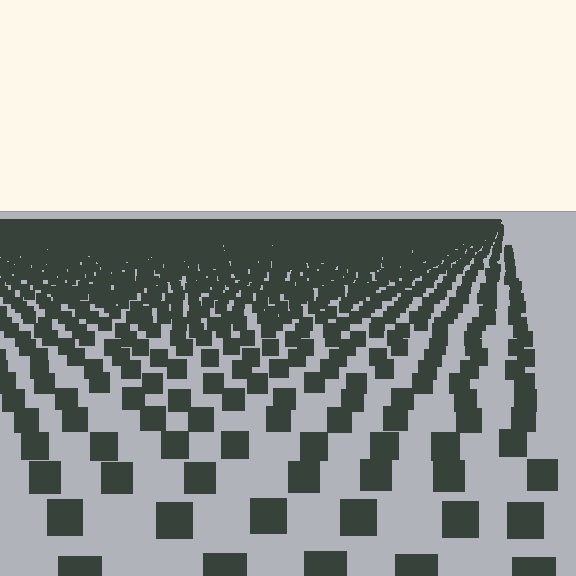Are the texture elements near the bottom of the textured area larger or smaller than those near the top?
Larger. Near the bottom, elements are closer to the viewer and appear at a bigger on-screen size.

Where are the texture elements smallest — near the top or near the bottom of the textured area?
Near the top.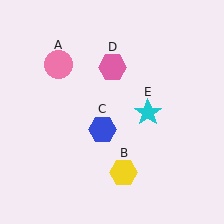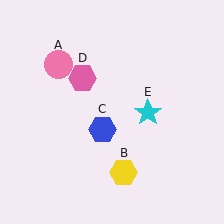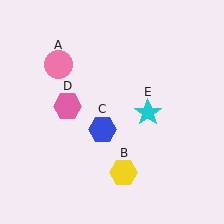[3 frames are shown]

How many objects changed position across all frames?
1 object changed position: pink hexagon (object D).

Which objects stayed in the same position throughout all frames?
Pink circle (object A) and yellow hexagon (object B) and blue hexagon (object C) and cyan star (object E) remained stationary.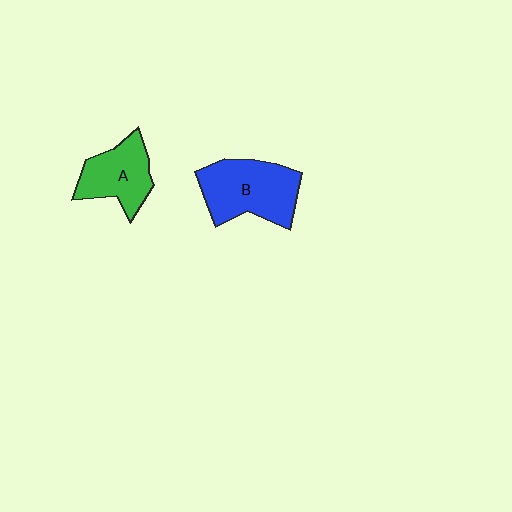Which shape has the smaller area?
Shape A (green).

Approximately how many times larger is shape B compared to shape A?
Approximately 1.4 times.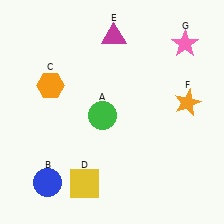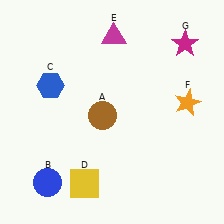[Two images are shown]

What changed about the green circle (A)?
In Image 1, A is green. In Image 2, it changed to brown.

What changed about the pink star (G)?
In Image 1, G is pink. In Image 2, it changed to magenta.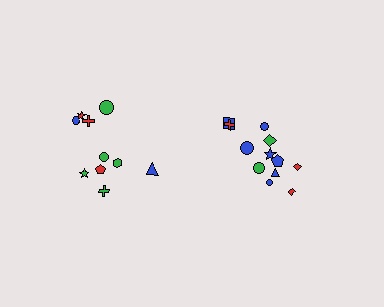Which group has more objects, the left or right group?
The right group.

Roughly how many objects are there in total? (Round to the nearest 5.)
Roughly 20 objects in total.